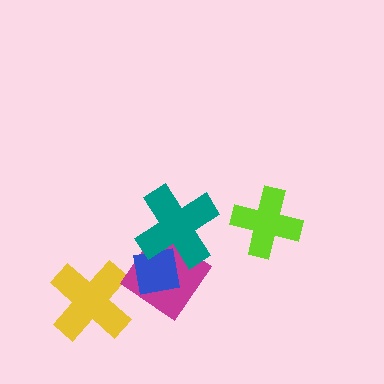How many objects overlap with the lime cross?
0 objects overlap with the lime cross.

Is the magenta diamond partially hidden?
Yes, it is partially covered by another shape.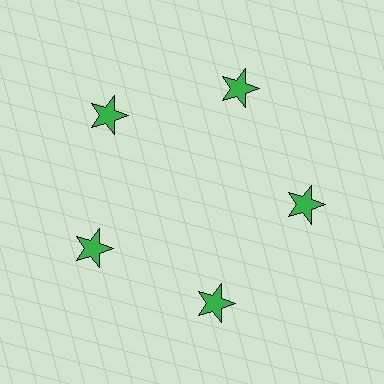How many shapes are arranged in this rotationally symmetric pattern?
There are 5 shapes, arranged in 5 groups of 1.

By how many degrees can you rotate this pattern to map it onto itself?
The pattern maps onto itself every 72 degrees of rotation.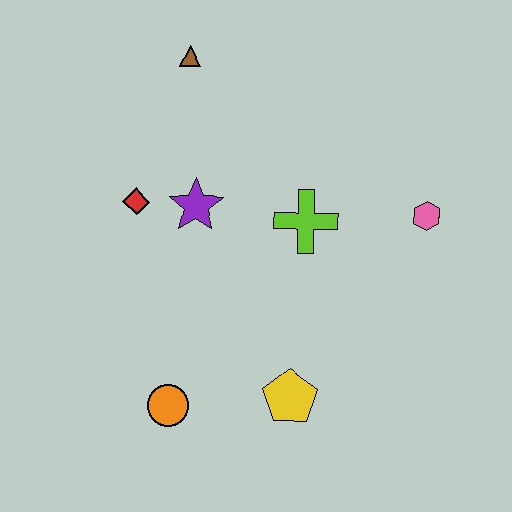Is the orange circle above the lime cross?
No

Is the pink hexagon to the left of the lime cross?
No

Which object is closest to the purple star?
The red diamond is closest to the purple star.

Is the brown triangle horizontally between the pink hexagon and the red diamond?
Yes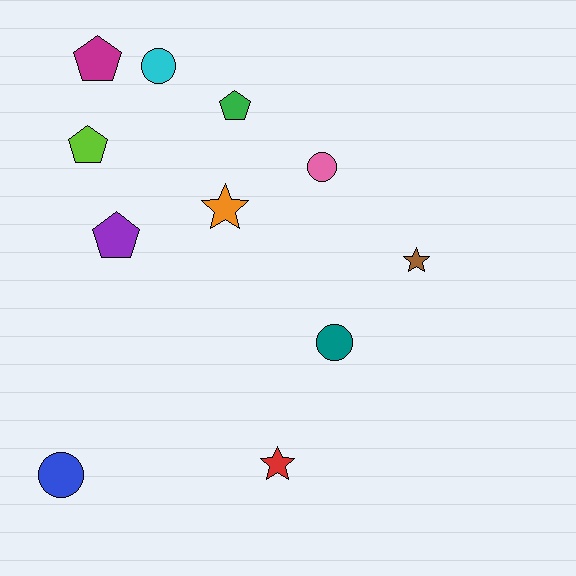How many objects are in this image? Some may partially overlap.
There are 11 objects.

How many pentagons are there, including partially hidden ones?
There are 4 pentagons.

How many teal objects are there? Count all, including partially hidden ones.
There is 1 teal object.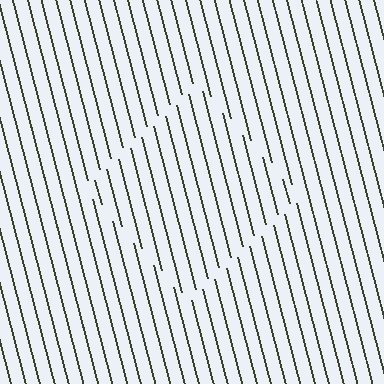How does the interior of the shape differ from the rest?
The interior of the shape contains the same grating, shifted by half a period — the contour is defined by the phase discontinuity where line-ends from the inner and outer gratings abut.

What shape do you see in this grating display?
An illusory square. The interior of the shape contains the same grating, shifted by half a period — the contour is defined by the phase discontinuity where line-ends from the inner and outer gratings abut.